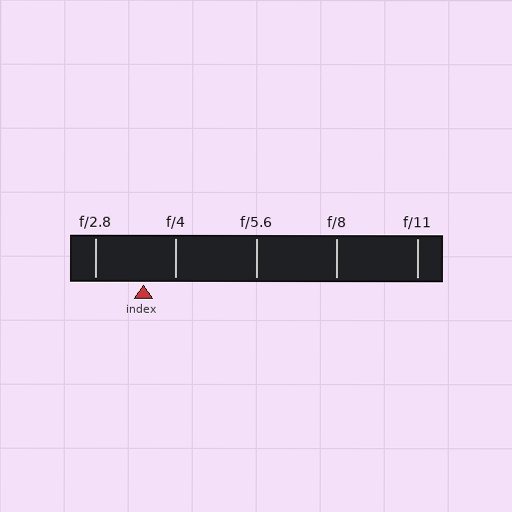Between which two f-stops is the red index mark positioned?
The index mark is between f/2.8 and f/4.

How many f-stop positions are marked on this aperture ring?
There are 5 f-stop positions marked.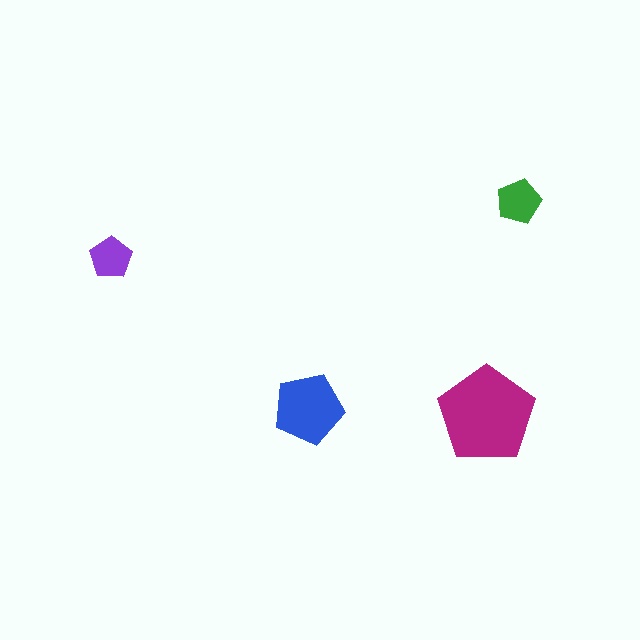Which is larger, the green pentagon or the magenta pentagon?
The magenta one.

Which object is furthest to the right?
The green pentagon is rightmost.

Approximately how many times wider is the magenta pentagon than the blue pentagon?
About 1.5 times wider.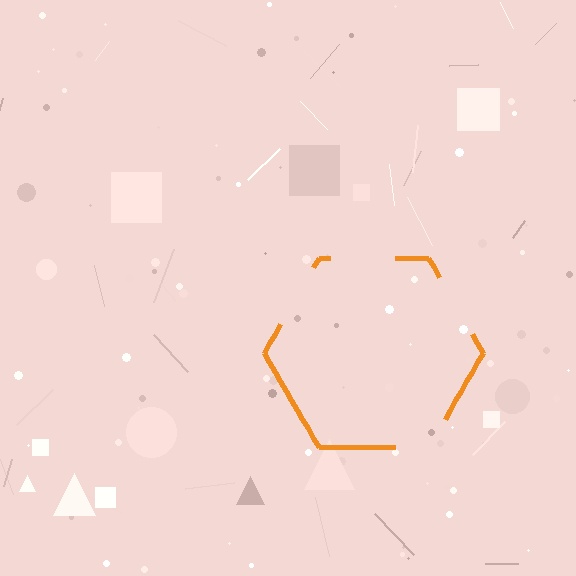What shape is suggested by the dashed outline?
The dashed outline suggests a hexagon.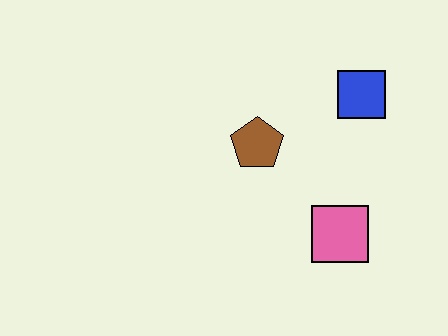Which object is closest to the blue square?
The brown pentagon is closest to the blue square.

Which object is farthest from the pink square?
The blue square is farthest from the pink square.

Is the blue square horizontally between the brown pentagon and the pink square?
No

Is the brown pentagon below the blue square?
Yes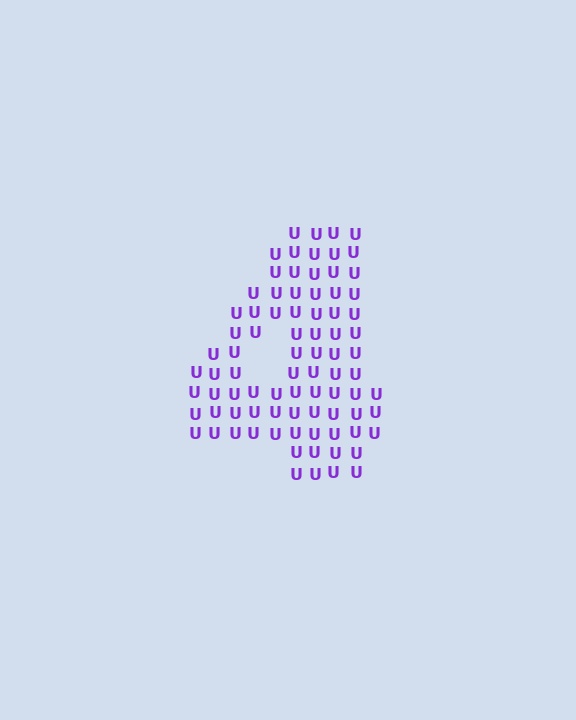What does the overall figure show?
The overall figure shows the digit 4.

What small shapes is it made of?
It is made of small letter U's.